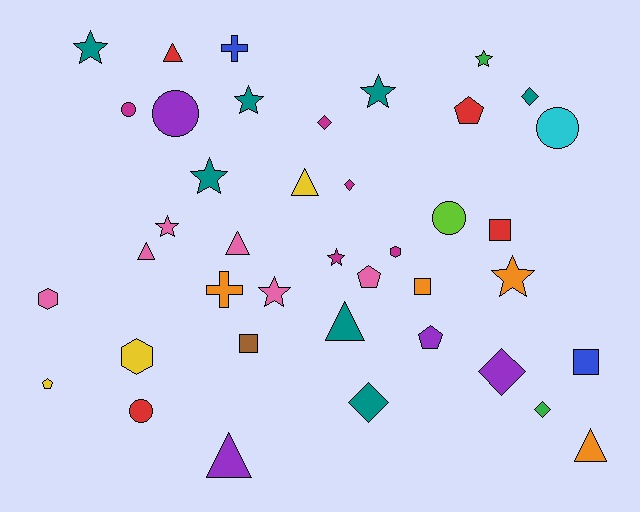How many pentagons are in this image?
There are 4 pentagons.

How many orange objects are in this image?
There are 4 orange objects.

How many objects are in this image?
There are 40 objects.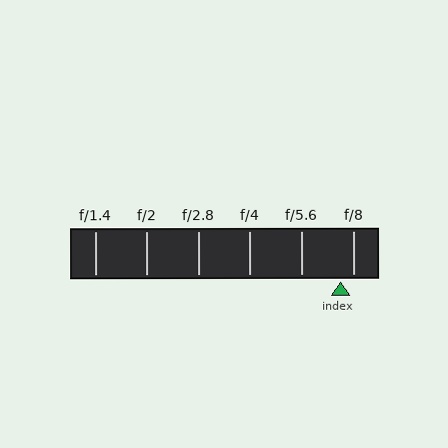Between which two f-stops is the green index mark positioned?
The index mark is between f/5.6 and f/8.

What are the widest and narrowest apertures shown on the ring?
The widest aperture shown is f/1.4 and the narrowest is f/8.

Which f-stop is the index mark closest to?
The index mark is closest to f/8.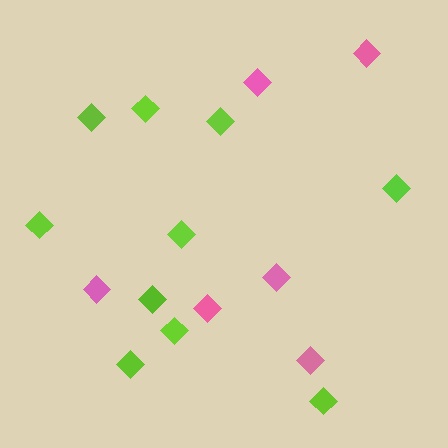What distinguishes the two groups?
There are 2 groups: one group of pink diamonds (6) and one group of lime diamonds (10).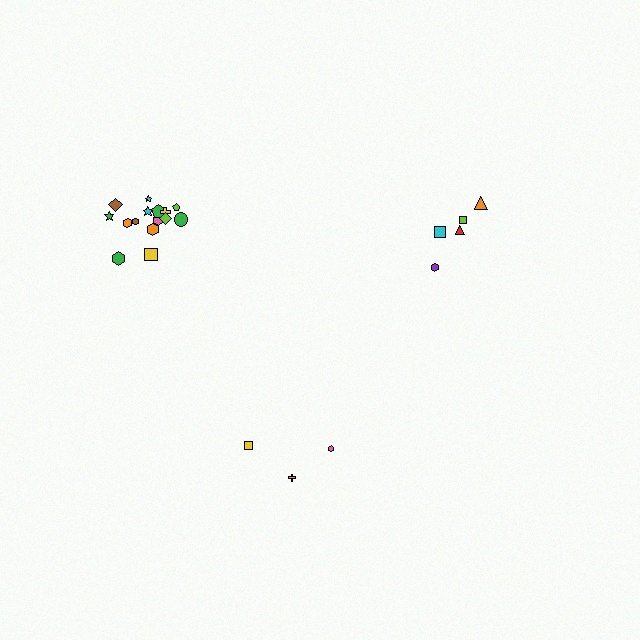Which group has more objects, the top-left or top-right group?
The top-left group.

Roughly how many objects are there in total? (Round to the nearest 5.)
Roughly 25 objects in total.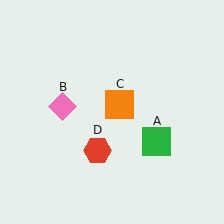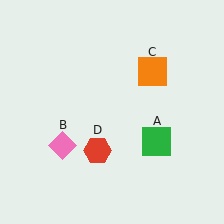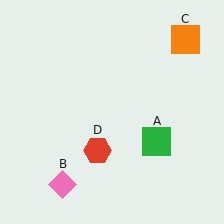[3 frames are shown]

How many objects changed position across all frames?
2 objects changed position: pink diamond (object B), orange square (object C).